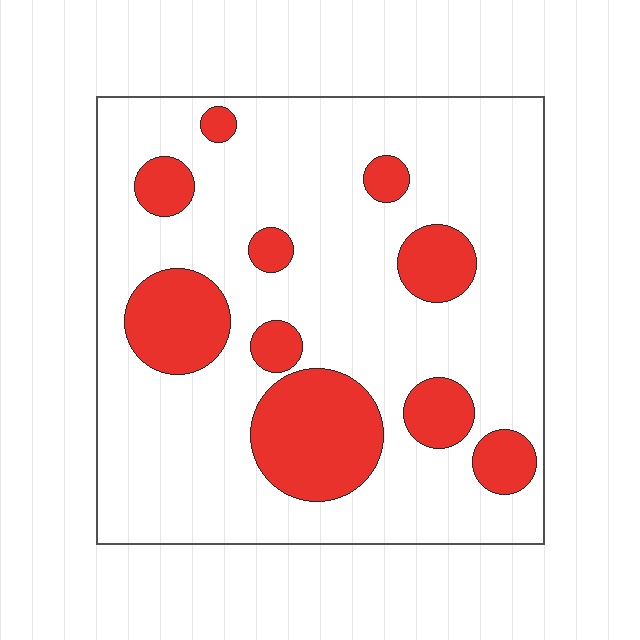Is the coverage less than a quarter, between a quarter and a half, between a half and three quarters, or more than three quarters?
Less than a quarter.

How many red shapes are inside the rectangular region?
10.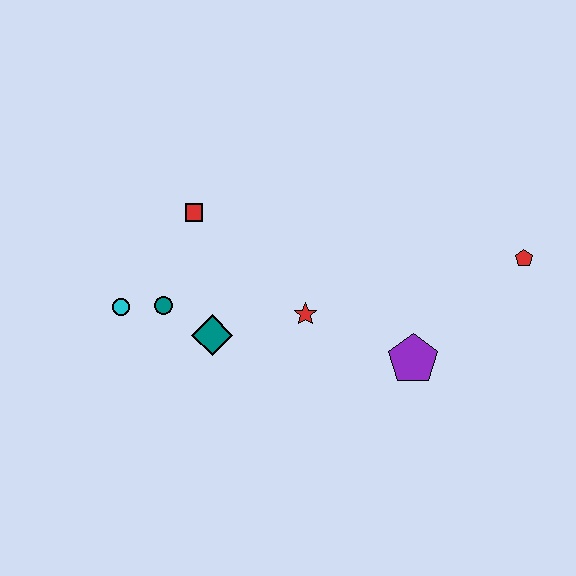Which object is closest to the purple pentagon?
The red star is closest to the purple pentagon.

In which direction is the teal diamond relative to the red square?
The teal diamond is below the red square.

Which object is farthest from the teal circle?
The red pentagon is farthest from the teal circle.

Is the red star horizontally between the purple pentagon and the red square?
Yes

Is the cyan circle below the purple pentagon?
No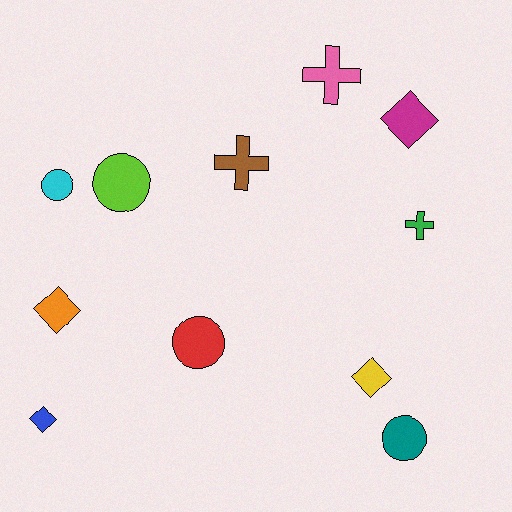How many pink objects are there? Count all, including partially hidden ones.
There is 1 pink object.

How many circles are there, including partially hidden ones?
There are 4 circles.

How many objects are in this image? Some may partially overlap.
There are 11 objects.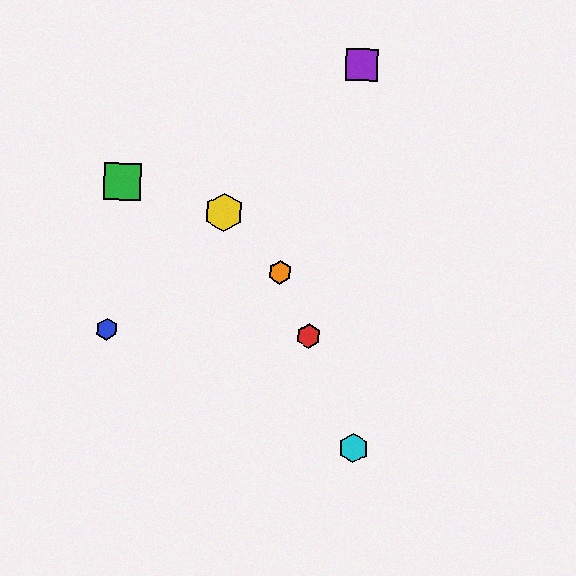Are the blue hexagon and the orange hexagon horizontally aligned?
No, the blue hexagon is at y≈329 and the orange hexagon is at y≈272.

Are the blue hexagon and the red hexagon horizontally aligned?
Yes, both are at y≈329.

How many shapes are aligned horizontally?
2 shapes (the red hexagon, the blue hexagon) are aligned horizontally.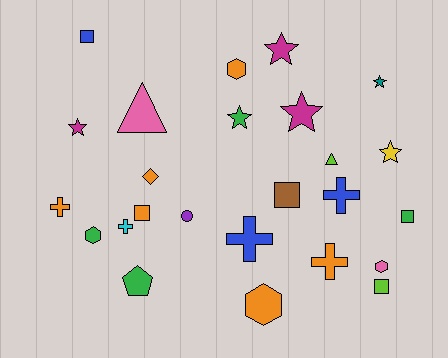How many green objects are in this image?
There are 4 green objects.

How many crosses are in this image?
There are 5 crosses.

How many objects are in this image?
There are 25 objects.